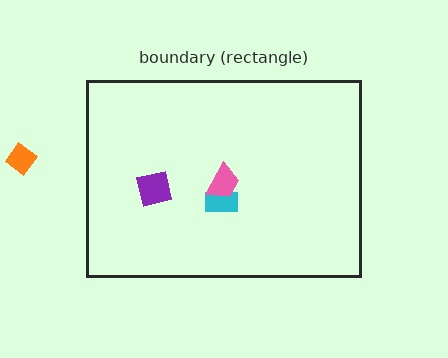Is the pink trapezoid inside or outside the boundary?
Inside.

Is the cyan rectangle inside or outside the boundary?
Inside.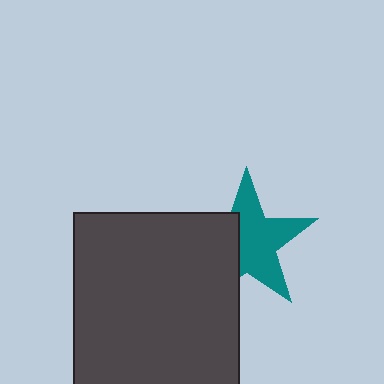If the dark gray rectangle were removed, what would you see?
You would see the complete teal star.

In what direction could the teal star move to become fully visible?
The teal star could move right. That would shift it out from behind the dark gray rectangle entirely.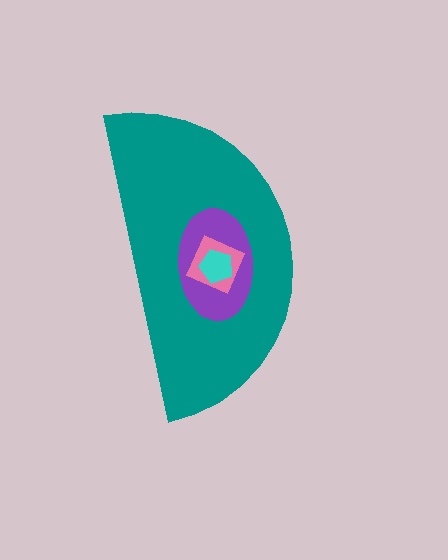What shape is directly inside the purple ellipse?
The pink square.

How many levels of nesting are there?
4.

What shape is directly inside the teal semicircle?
The purple ellipse.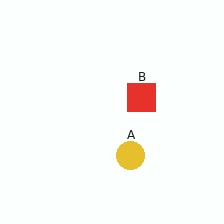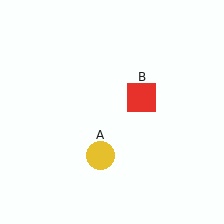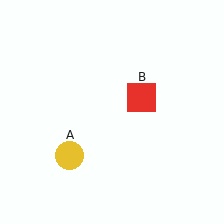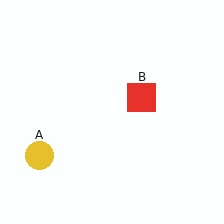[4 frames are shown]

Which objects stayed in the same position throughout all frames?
Red square (object B) remained stationary.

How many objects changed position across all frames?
1 object changed position: yellow circle (object A).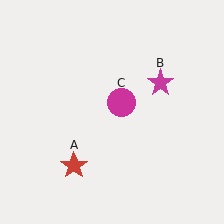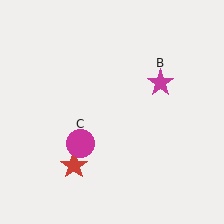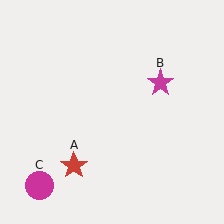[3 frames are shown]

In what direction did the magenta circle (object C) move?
The magenta circle (object C) moved down and to the left.